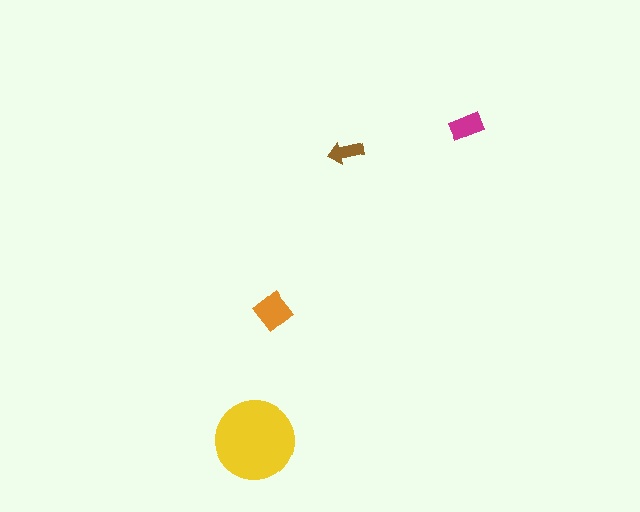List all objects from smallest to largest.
The brown arrow, the magenta rectangle, the orange diamond, the yellow circle.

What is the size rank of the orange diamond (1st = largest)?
2nd.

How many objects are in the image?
There are 4 objects in the image.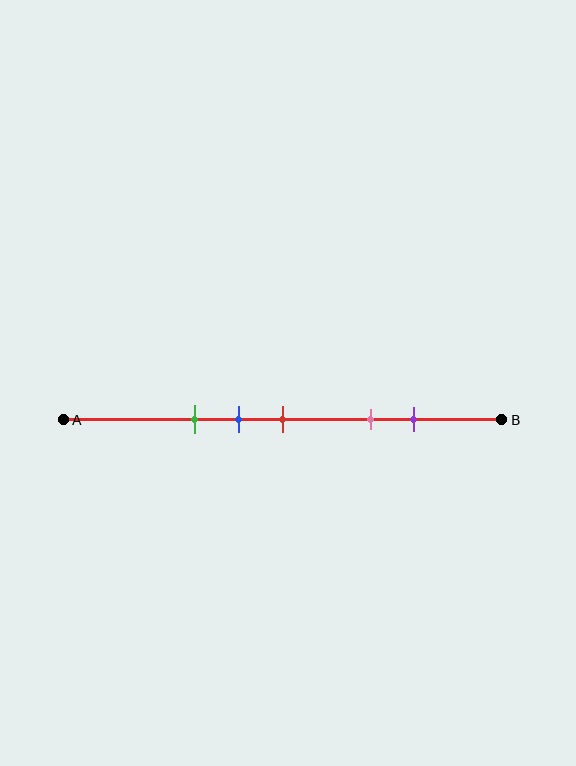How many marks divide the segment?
There are 5 marks dividing the segment.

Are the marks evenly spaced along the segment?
No, the marks are not evenly spaced.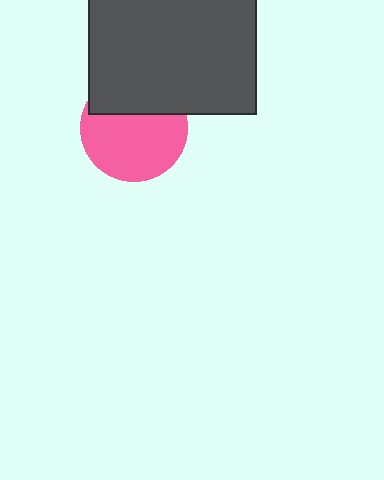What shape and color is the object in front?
The object in front is a dark gray rectangle.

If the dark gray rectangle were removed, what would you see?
You would see the complete pink circle.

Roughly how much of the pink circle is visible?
Most of it is visible (roughly 65%).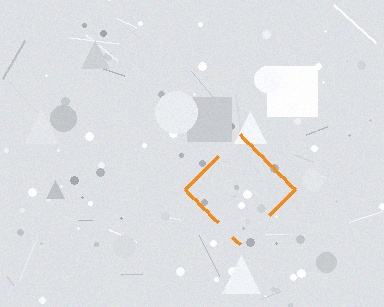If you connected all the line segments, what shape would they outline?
They would outline a diamond.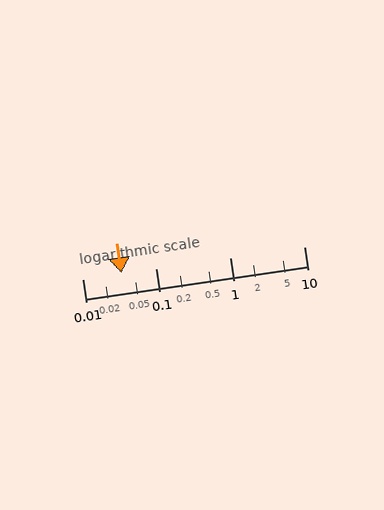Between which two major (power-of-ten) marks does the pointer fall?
The pointer is between 0.01 and 0.1.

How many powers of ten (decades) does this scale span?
The scale spans 3 decades, from 0.01 to 10.